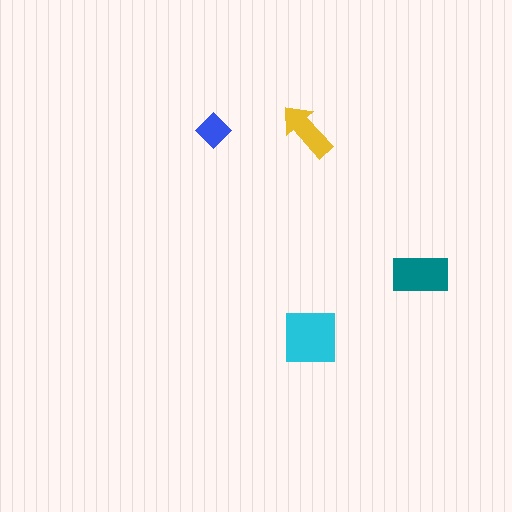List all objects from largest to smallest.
The cyan square, the teal rectangle, the yellow arrow, the blue diamond.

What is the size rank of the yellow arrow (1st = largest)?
3rd.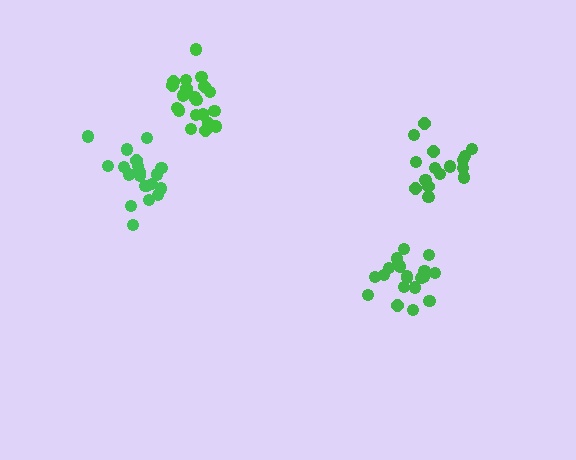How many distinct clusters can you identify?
There are 4 distinct clusters.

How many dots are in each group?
Group 1: 20 dots, Group 2: 20 dots, Group 3: 16 dots, Group 4: 21 dots (77 total).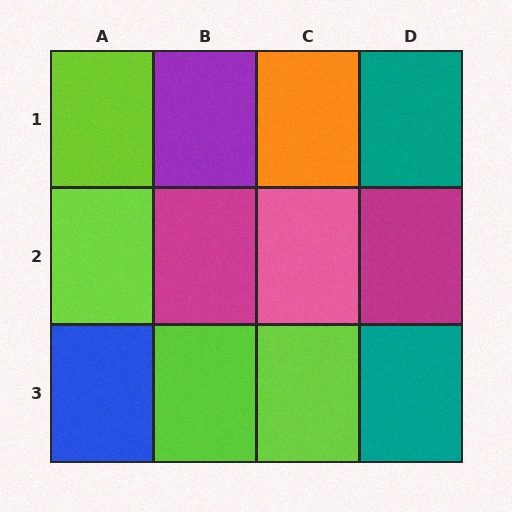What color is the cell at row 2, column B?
Magenta.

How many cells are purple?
1 cell is purple.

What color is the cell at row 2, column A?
Lime.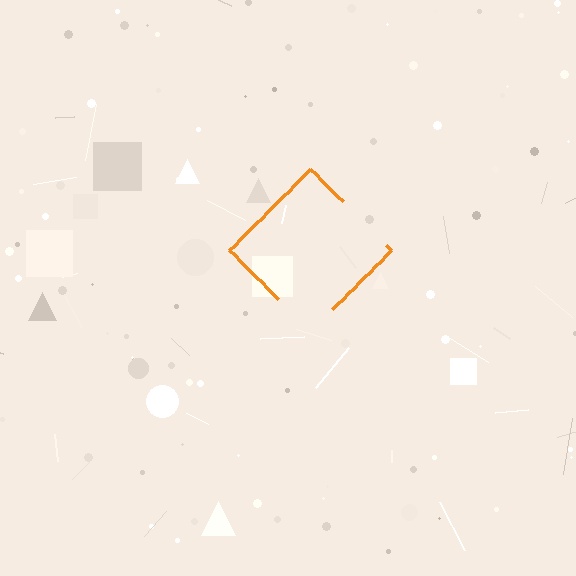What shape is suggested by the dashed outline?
The dashed outline suggests a diamond.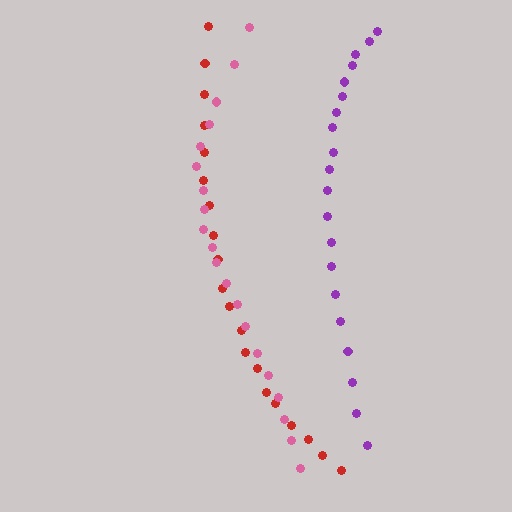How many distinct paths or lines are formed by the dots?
There are 3 distinct paths.